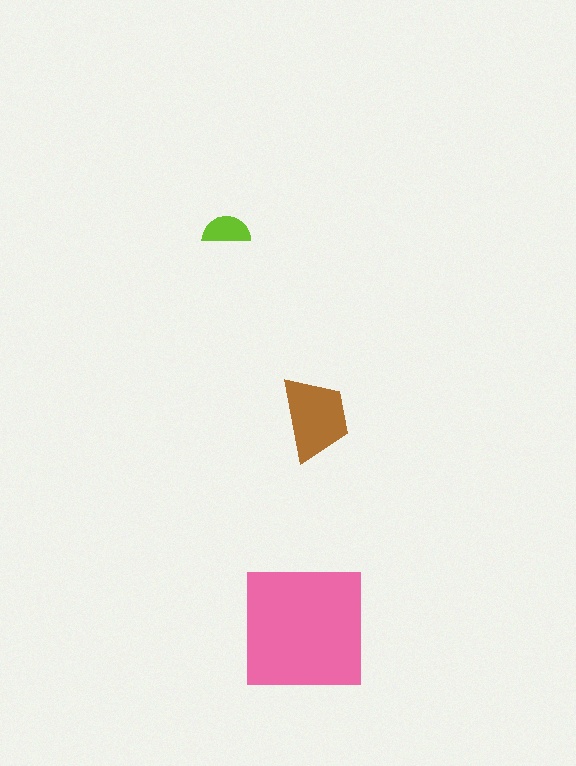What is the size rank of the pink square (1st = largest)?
1st.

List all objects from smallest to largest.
The lime semicircle, the brown trapezoid, the pink square.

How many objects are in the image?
There are 3 objects in the image.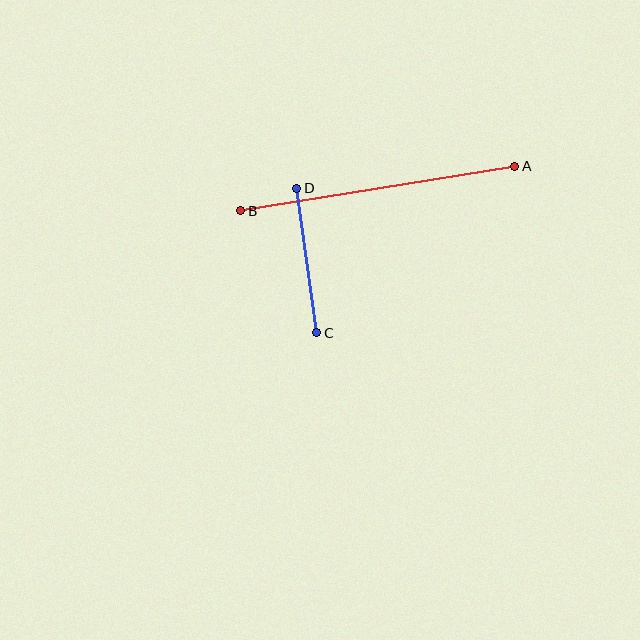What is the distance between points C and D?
The distance is approximately 146 pixels.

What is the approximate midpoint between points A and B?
The midpoint is at approximately (378, 188) pixels.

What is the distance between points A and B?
The distance is approximately 278 pixels.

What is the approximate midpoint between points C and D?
The midpoint is at approximately (307, 261) pixels.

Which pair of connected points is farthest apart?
Points A and B are farthest apart.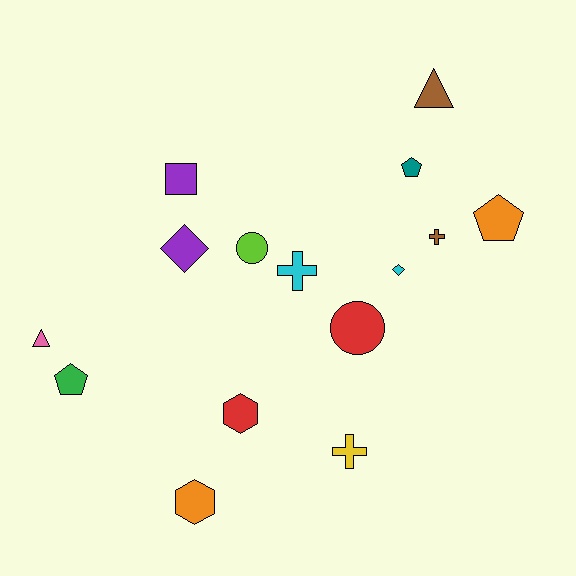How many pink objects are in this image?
There is 1 pink object.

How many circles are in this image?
There are 2 circles.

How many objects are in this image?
There are 15 objects.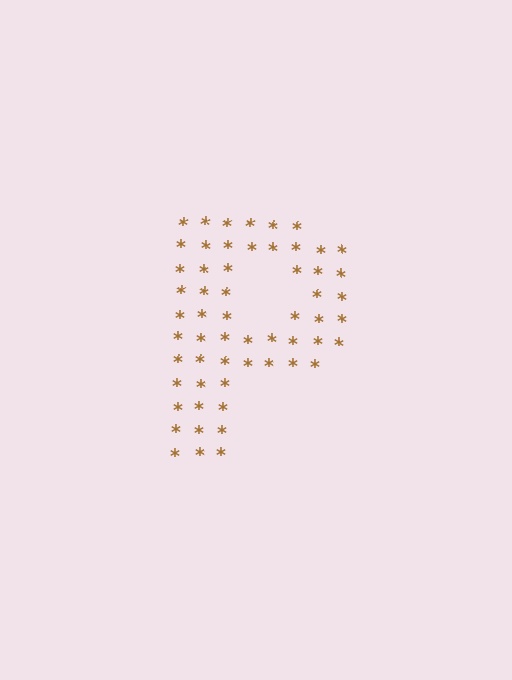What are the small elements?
The small elements are asterisks.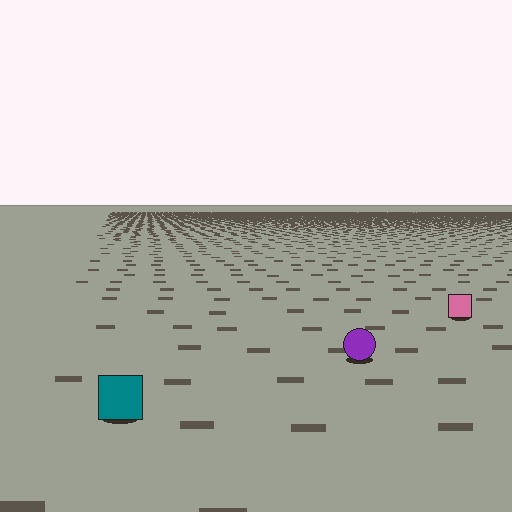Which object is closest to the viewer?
The teal square is closest. The texture marks near it are larger and more spread out.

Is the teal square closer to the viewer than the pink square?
Yes. The teal square is closer — you can tell from the texture gradient: the ground texture is coarser near it.